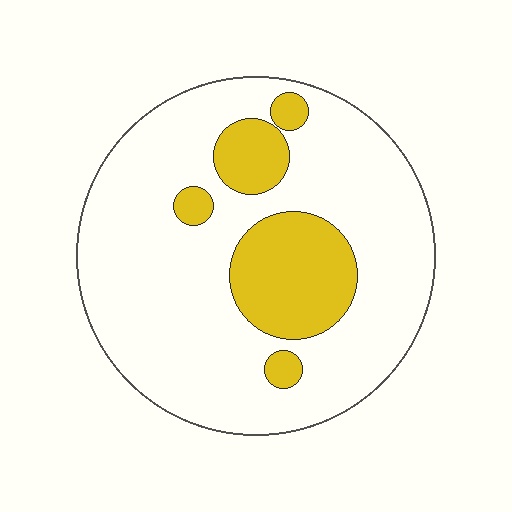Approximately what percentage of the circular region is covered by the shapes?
Approximately 20%.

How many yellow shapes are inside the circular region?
5.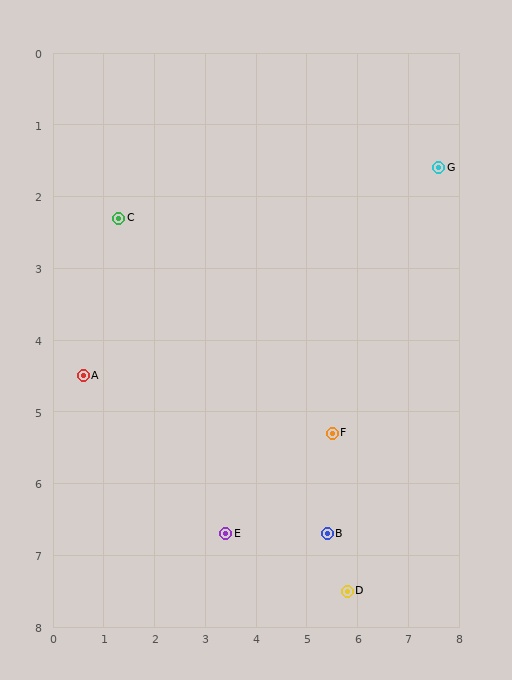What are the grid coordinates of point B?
Point B is at approximately (5.4, 6.7).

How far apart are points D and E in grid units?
Points D and E are about 2.5 grid units apart.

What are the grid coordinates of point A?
Point A is at approximately (0.6, 4.5).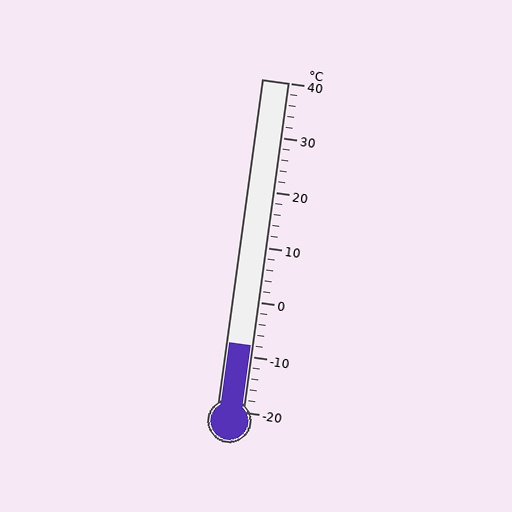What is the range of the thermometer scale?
The thermometer scale ranges from -20°C to 40°C.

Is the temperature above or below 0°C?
The temperature is below 0°C.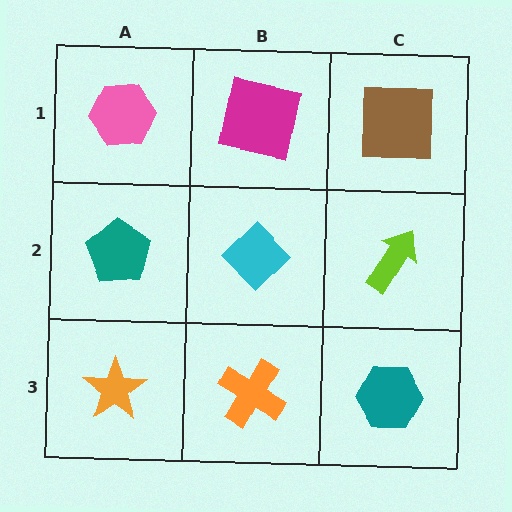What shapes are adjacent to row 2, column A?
A pink hexagon (row 1, column A), an orange star (row 3, column A), a cyan diamond (row 2, column B).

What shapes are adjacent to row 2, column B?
A magenta square (row 1, column B), an orange cross (row 3, column B), a teal pentagon (row 2, column A), a lime arrow (row 2, column C).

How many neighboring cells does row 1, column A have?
2.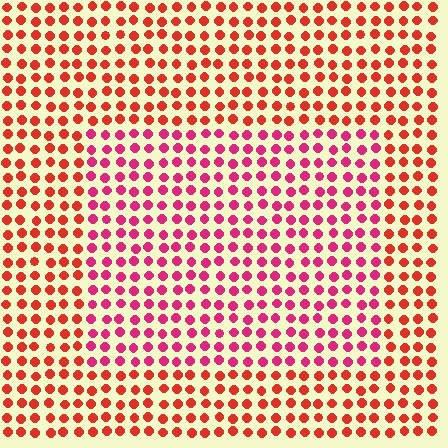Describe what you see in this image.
The image is filled with small red elements in a uniform arrangement. A rectangle-shaped region is visible where the elements are tinted to a slightly different hue, forming a subtle color boundary.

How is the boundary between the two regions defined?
The boundary is defined purely by a slight shift in hue (about 32 degrees). Spacing, size, and orientation are identical on both sides.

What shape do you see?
I see a rectangle.